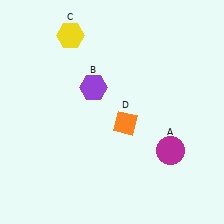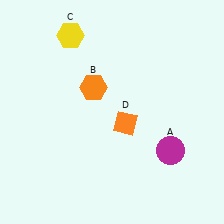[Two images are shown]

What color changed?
The hexagon (B) changed from purple in Image 1 to orange in Image 2.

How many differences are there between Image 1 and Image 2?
There is 1 difference between the two images.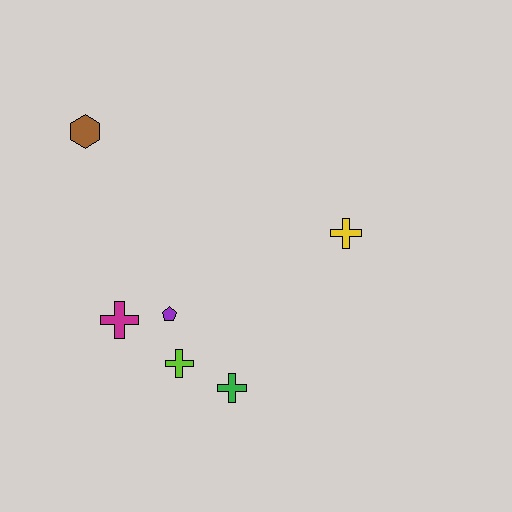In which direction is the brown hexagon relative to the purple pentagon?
The brown hexagon is above the purple pentagon.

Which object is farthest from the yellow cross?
The brown hexagon is farthest from the yellow cross.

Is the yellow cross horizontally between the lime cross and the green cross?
No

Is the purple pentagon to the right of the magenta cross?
Yes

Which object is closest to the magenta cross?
The purple pentagon is closest to the magenta cross.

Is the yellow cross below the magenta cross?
No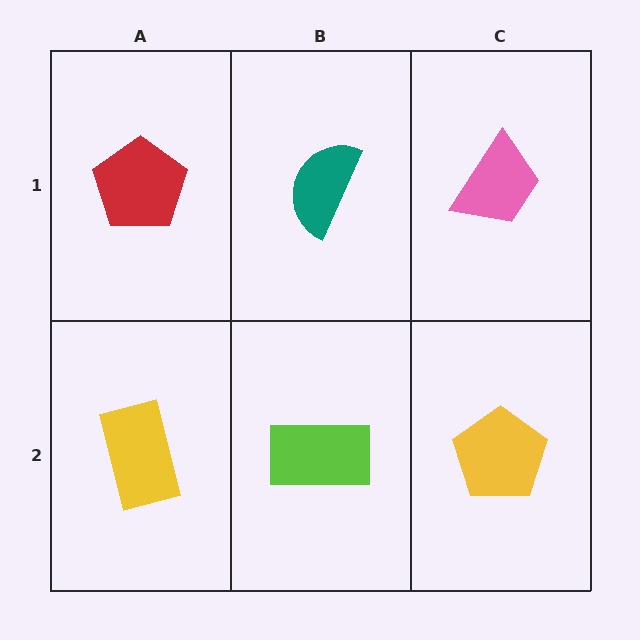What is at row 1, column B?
A teal semicircle.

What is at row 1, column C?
A pink trapezoid.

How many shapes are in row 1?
3 shapes.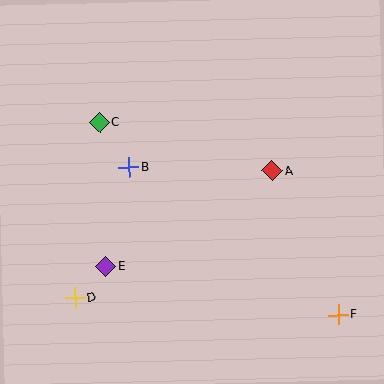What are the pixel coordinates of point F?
Point F is at (338, 315).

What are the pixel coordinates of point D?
Point D is at (75, 298).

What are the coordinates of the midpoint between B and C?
The midpoint between B and C is at (114, 145).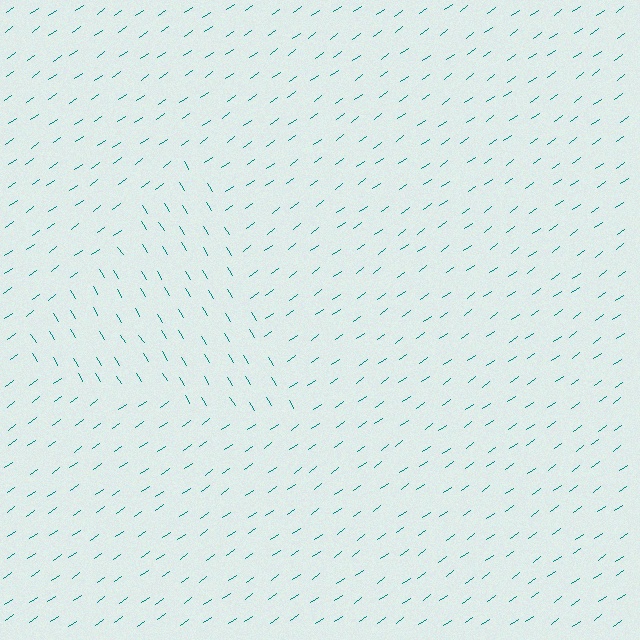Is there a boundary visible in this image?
Yes, there is a texture boundary formed by a change in line orientation.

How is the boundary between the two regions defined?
The boundary is defined purely by a change in line orientation (approximately 86 degrees difference). All lines are the same color and thickness.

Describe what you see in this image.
The image is filled with small teal line segments. A triangle region in the image has lines oriented differently from the surrounding lines, creating a visible texture boundary.